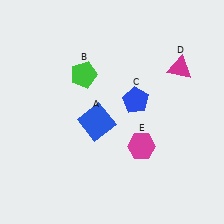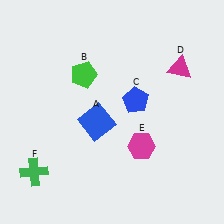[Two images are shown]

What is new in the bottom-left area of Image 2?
A green cross (F) was added in the bottom-left area of Image 2.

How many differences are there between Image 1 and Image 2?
There is 1 difference between the two images.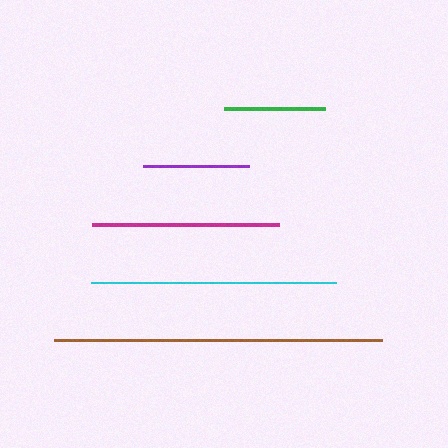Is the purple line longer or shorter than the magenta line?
The magenta line is longer than the purple line.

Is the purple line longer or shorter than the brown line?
The brown line is longer than the purple line.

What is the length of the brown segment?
The brown segment is approximately 327 pixels long.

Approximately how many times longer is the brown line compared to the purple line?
The brown line is approximately 3.1 times the length of the purple line.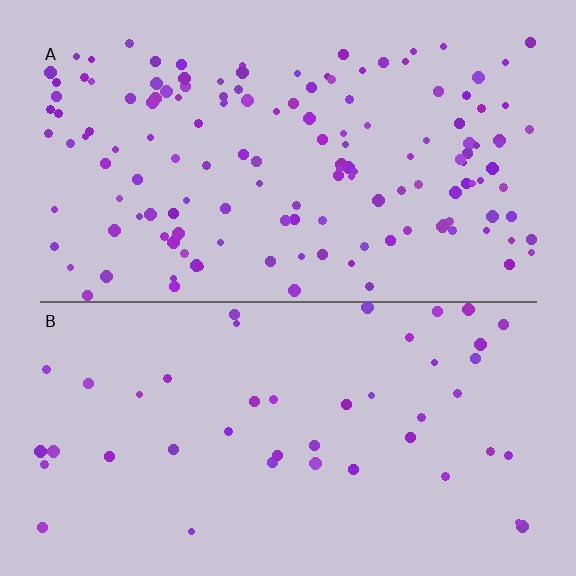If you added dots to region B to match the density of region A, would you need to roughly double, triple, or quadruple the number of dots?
Approximately triple.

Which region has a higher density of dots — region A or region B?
A (the top).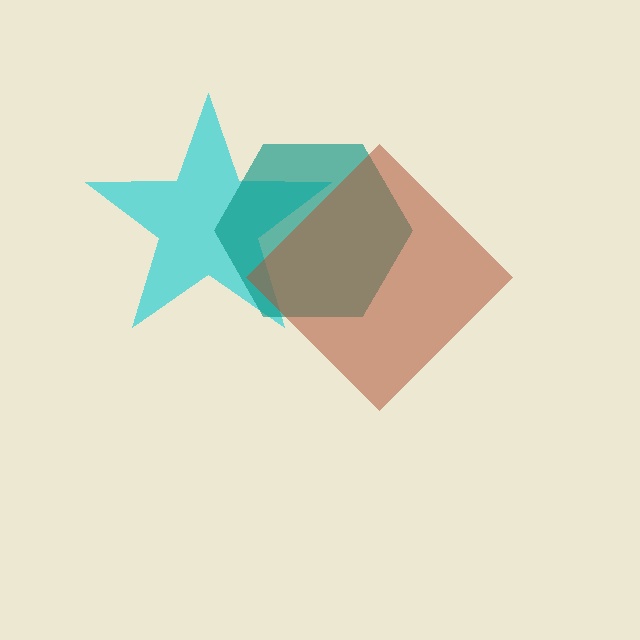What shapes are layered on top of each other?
The layered shapes are: a cyan star, a teal hexagon, a brown diamond.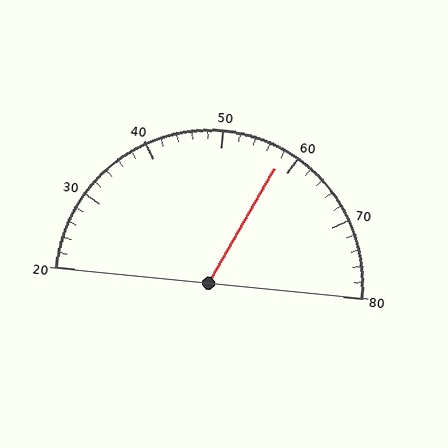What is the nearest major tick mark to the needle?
The nearest major tick mark is 60.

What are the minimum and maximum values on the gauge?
The gauge ranges from 20 to 80.